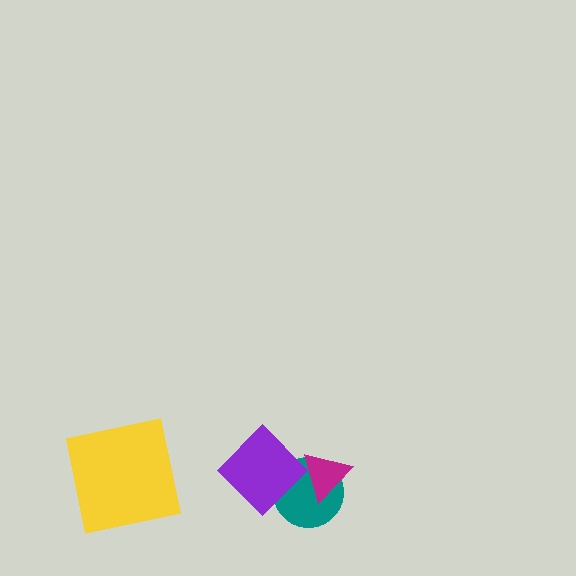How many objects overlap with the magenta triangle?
2 objects overlap with the magenta triangle.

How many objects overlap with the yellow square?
0 objects overlap with the yellow square.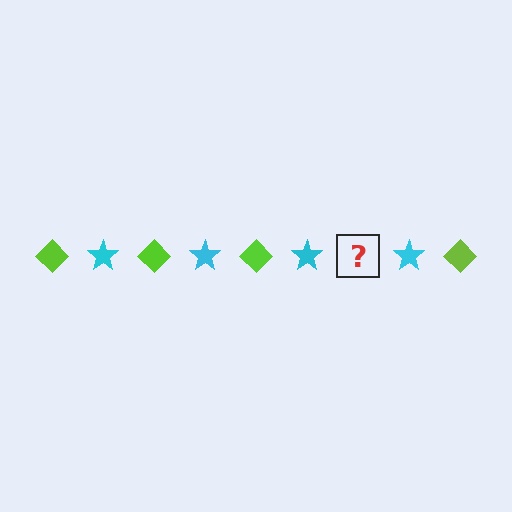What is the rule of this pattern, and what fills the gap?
The rule is that the pattern alternates between lime diamond and cyan star. The gap should be filled with a lime diamond.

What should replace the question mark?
The question mark should be replaced with a lime diamond.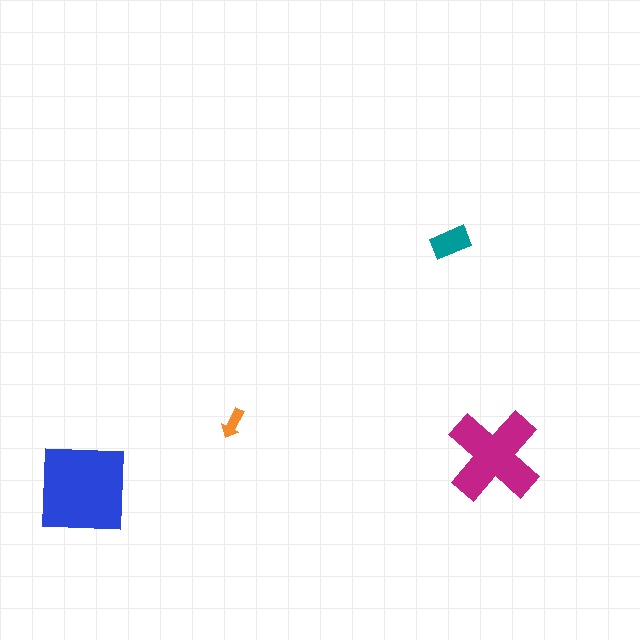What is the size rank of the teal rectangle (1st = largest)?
3rd.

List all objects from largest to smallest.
The blue square, the magenta cross, the teal rectangle, the orange arrow.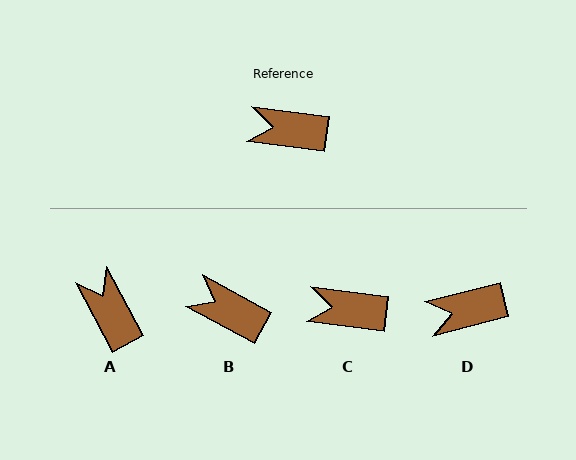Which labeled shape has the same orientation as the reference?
C.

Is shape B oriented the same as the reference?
No, it is off by about 21 degrees.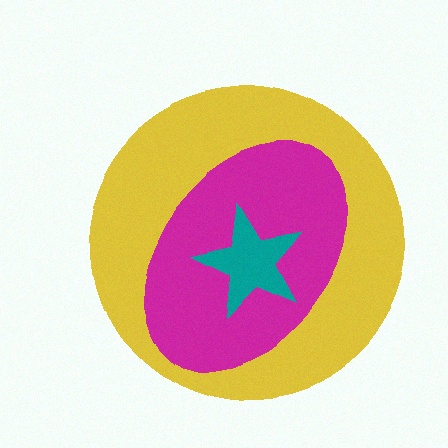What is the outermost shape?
The yellow circle.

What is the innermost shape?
The teal star.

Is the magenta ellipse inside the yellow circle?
Yes.